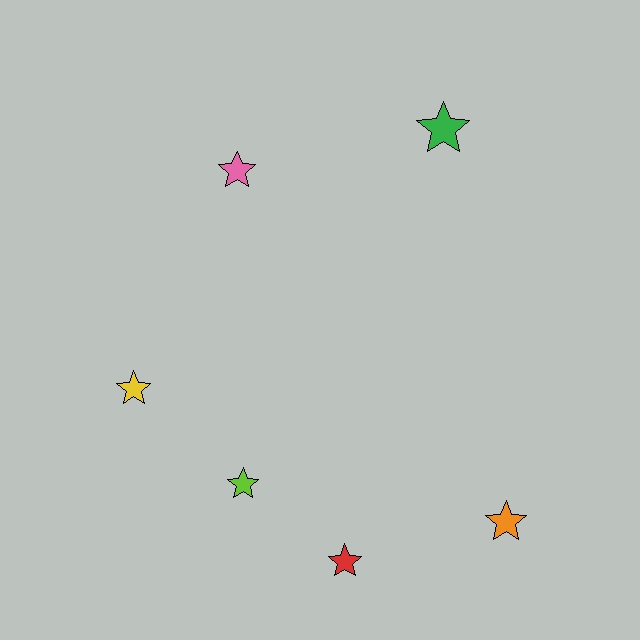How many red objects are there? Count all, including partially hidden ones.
There is 1 red object.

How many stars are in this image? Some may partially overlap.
There are 6 stars.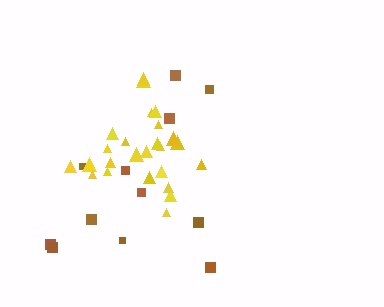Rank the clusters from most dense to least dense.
yellow, brown.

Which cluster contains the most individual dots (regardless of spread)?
Yellow (25).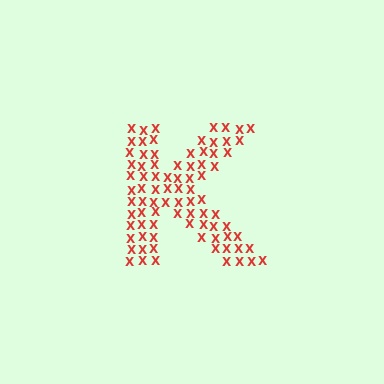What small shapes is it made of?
It is made of small letter X's.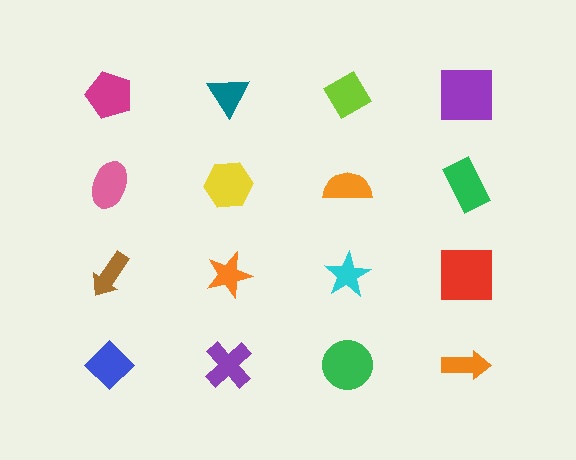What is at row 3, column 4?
A red square.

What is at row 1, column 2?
A teal triangle.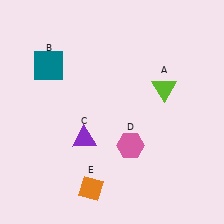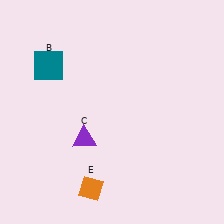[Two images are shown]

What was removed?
The pink hexagon (D), the lime triangle (A) were removed in Image 2.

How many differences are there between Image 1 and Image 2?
There are 2 differences between the two images.